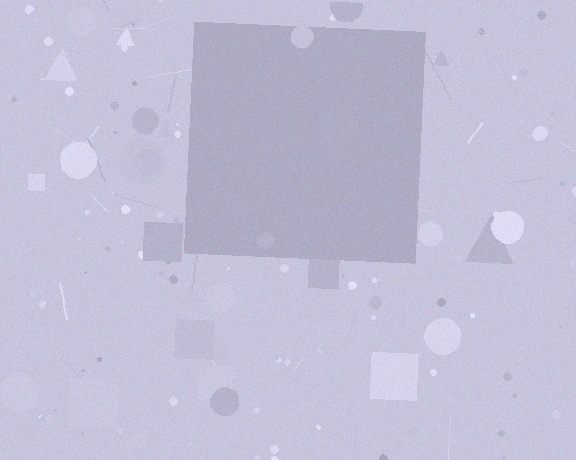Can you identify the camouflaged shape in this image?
The camouflaged shape is a square.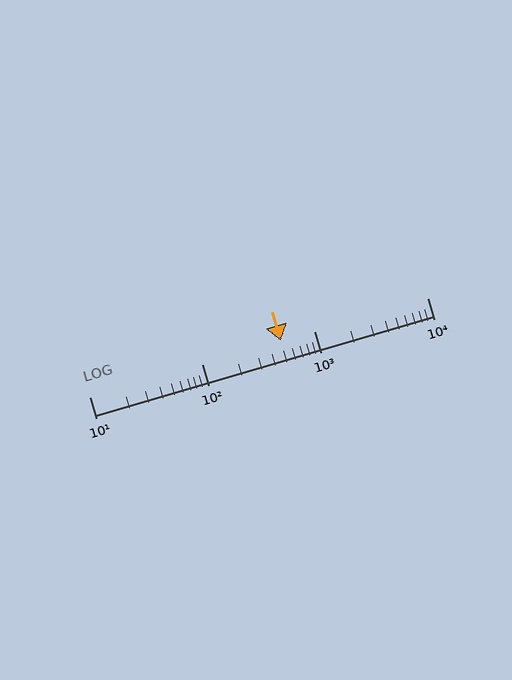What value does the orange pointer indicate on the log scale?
The pointer indicates approximately 500.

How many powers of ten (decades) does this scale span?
The scale spans 3 decades, from 10 to 10000.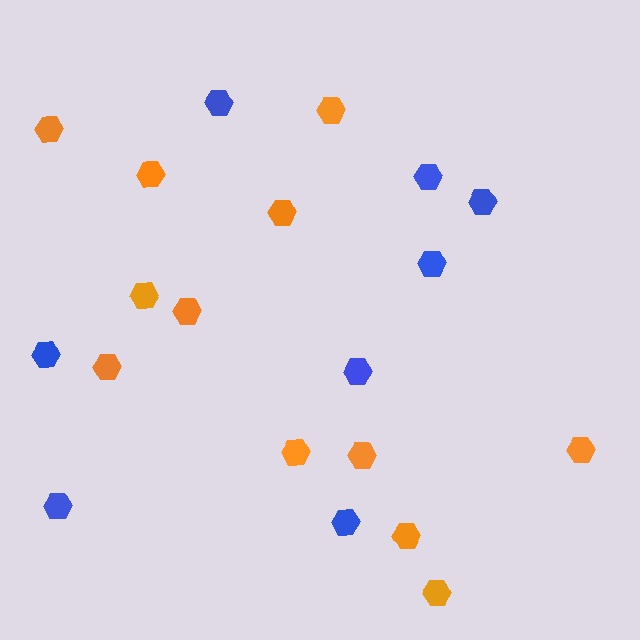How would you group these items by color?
There are 2 groups: one group of blue hexagons (8) and one group of orange hexagons (12).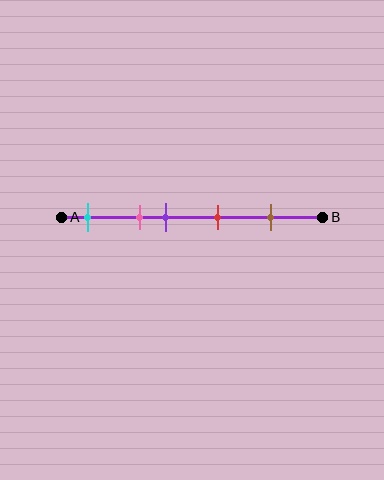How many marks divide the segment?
There are 5 marks dividing the segment.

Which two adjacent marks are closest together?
The pink and purple marks are the closest adjacent pair.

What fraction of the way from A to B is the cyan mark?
The cyan mark is approximately 10% (0.1) of the way from A to B.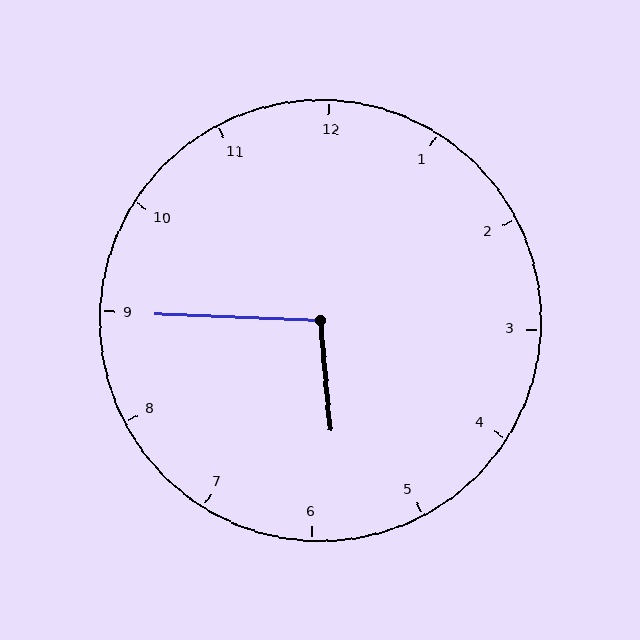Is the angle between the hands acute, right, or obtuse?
It is obtuse.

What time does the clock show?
5:45.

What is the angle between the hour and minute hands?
Approximately 98 degrees.